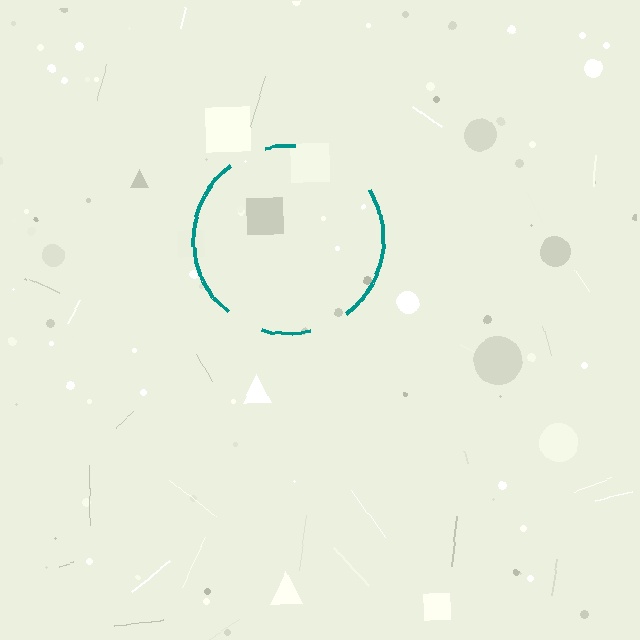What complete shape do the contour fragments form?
The contour fragments form a circle.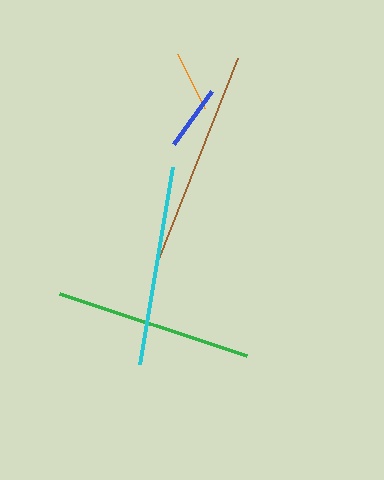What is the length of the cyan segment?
The cyan segment is approximately 199 pixels long.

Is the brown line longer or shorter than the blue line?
The brown line is longer than the blue line.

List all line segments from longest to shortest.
From longest to shortest: brown, cyan, green, blue, orange.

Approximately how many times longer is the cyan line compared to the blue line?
The cyan line is approximately 3.1 times the length of the blue line.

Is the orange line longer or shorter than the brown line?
The brown line is longer than the orange line.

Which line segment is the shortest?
The orange line is the shortest at approximately 61 pixels.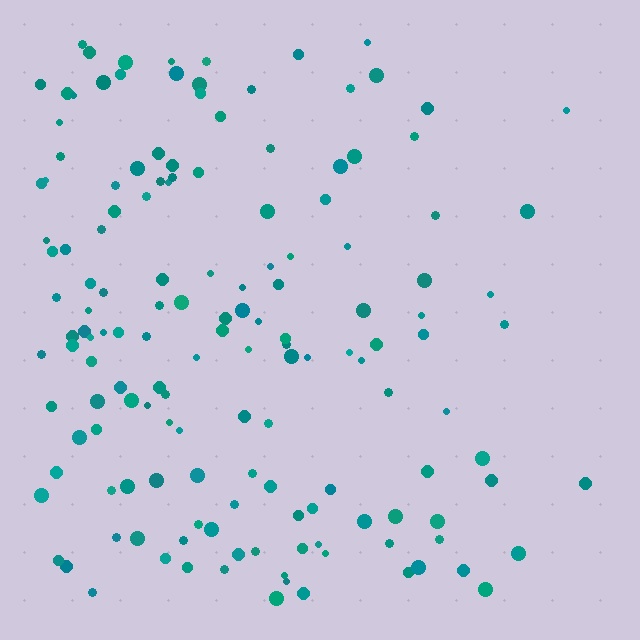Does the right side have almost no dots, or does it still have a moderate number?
Still a moderate number, just noticeably fewer than the left.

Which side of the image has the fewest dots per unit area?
The right.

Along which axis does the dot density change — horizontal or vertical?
Horizontal.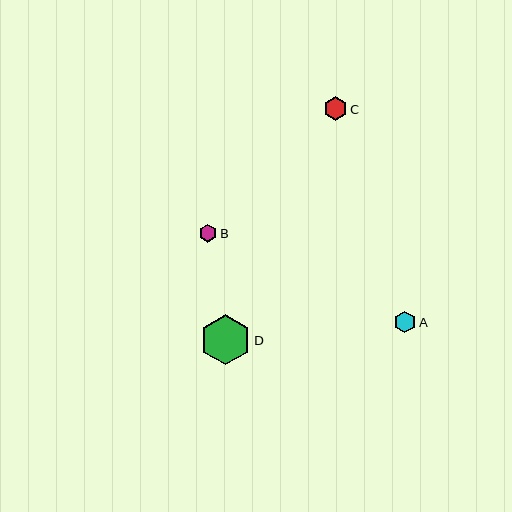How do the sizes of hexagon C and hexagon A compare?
Hexagon C and hexagon A are approximately the same size.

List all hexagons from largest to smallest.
From largest to smallest: D, C, A, B.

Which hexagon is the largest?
Hexagon D is the largest with a size of approximately 51 pixels.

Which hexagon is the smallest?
Hexagon B is the smallest with a size of approximately 18 pixels.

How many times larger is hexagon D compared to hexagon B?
Hexagon D is approximately 2.9 times the size of hexagon B.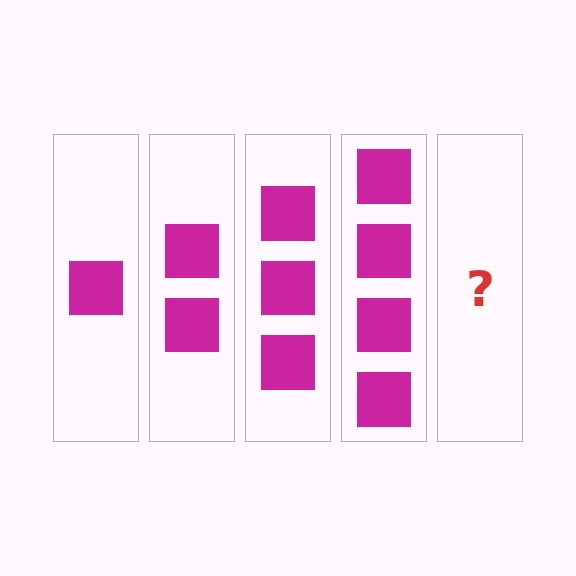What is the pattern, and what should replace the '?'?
The pattern is that each step adds one more square. The '?' should be 5 squares.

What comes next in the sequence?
The next element should be 5 squares.